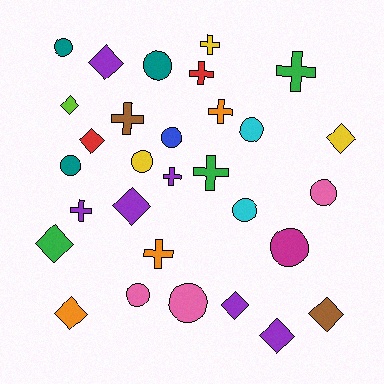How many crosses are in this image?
There are 9 crosses.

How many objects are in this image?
There are 30 objects.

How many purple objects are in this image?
There are 6 purple objects.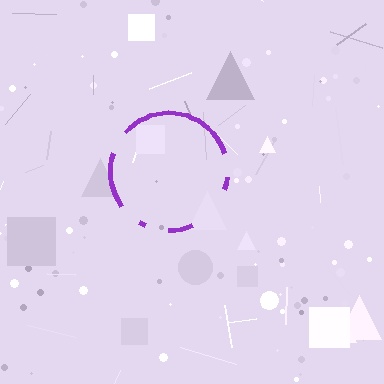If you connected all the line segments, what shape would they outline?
They would outline a circle.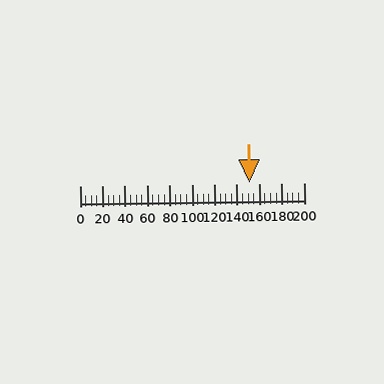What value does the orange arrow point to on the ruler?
The orange arrow points to approximately 151.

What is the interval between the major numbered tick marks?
The major tick marks are spaced 20 units apart.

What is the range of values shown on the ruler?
The ruler shows values from 0 to 200.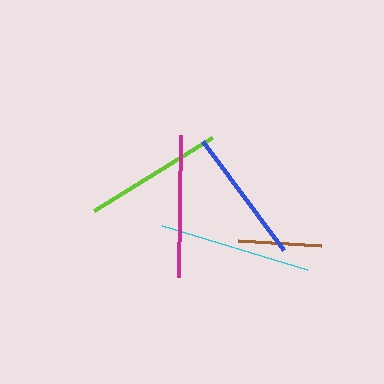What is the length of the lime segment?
The lime segment is approximately 138 pixels long.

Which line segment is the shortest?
The brown line is the shortest at approximately 83 pixels.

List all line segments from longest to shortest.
From longest to shortest: cyan, magenta, lime, blue, brown.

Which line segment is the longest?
The cyan line is the longest at approximately 152 pixels.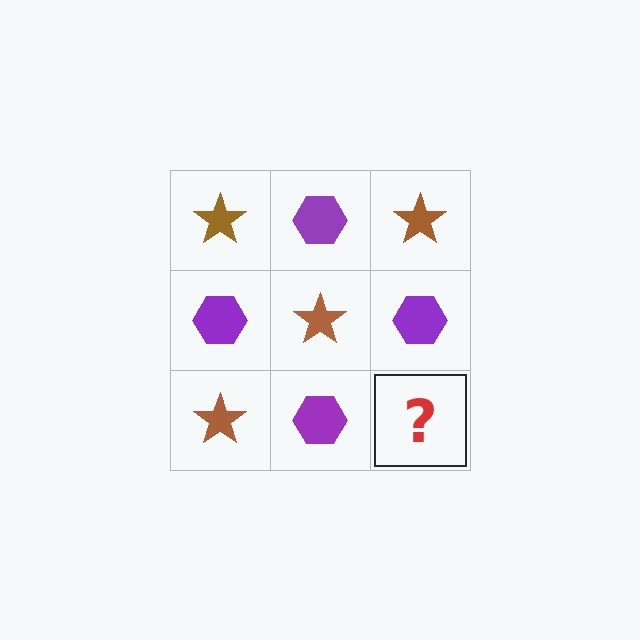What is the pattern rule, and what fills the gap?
The rule is that it alternates brown star and purple hexagon in a checkerboard pattern. The gap should be filled with a brown star.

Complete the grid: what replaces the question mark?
The question mark should be replaced with a brown star.